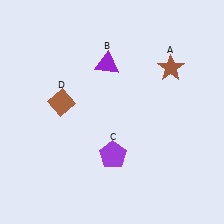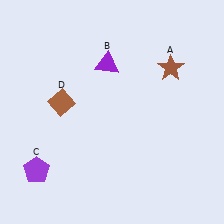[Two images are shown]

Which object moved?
The purple pentagon (C) moved left.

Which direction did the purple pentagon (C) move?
The purple pentagon (C) moved left.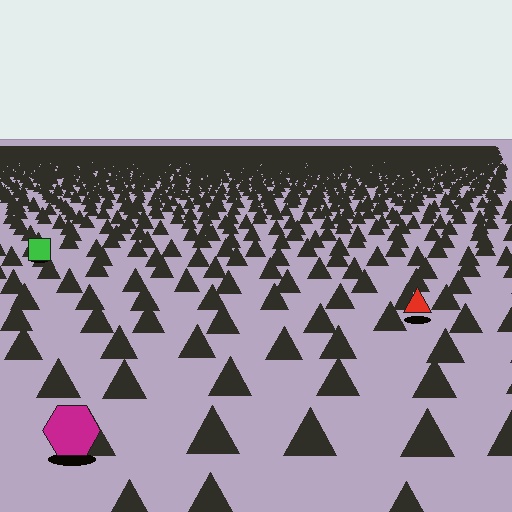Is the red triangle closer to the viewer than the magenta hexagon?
No. The magenta hexagon is closer — you can tell from the texture gradient: the ground texture is coarser near it.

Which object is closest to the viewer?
The magenta hexagon is closest. The texture marks near it are larger and more spread out.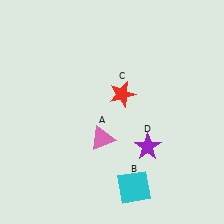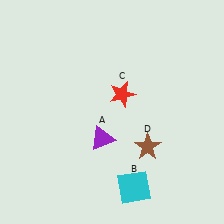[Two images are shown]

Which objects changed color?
A changed from pink to purple. D changed from purple to brown.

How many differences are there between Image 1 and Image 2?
There are 2 differences between the two images.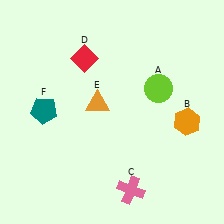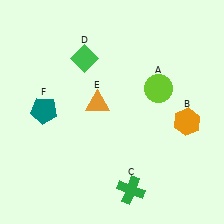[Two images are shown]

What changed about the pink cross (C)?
In Image 1, C is pink. In Image 2, it changed to green.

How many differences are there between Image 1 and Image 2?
There are 2 differences between the two images.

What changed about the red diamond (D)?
In Image 1, D is red. In Image 2, it changed to green.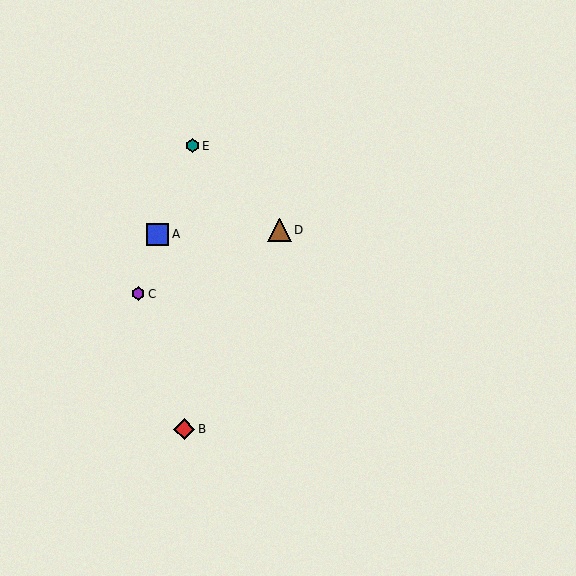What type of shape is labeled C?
Shape C is a purple hexagon.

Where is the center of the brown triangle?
The center of the brown triangle is at (280, 230).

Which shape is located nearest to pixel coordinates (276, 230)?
The brown triangle (labeled D) at (280, 230) is nearest to that location.